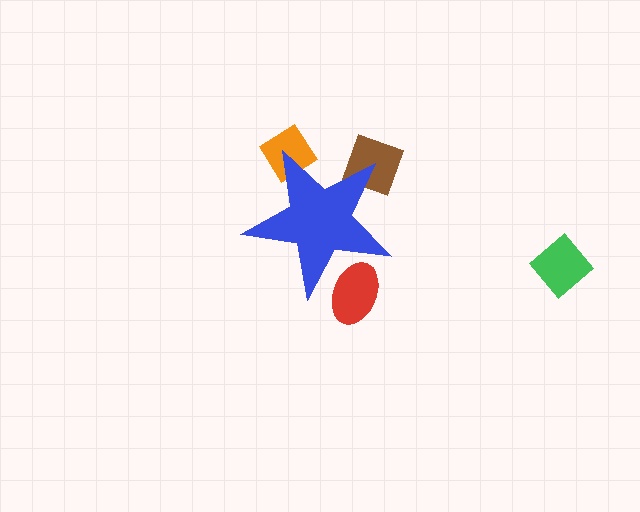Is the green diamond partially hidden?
No, the green diamond is fully visible.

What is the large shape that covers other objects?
A blue star.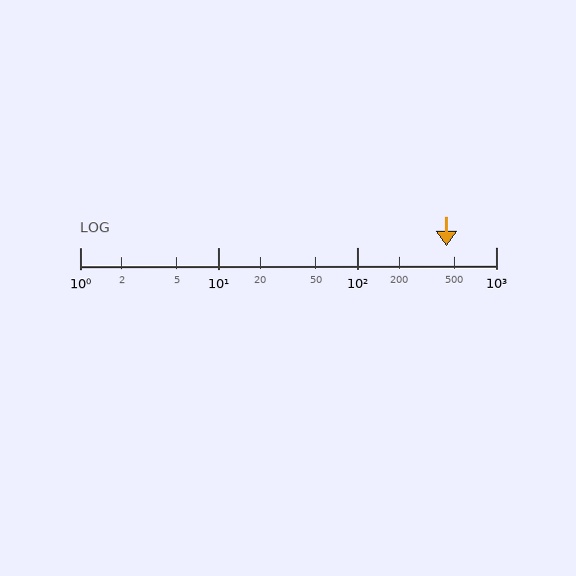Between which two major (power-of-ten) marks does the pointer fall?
The pointer is between 100 and 1000.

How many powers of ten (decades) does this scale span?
The scale spans 3 decades, from 1 to 1000.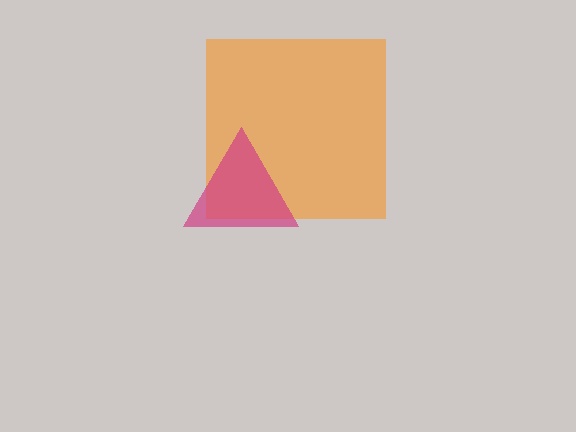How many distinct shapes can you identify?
There are 2 distinct shapes: an orange square, a magenta triangle.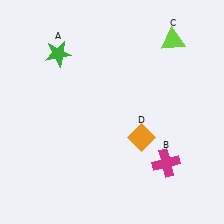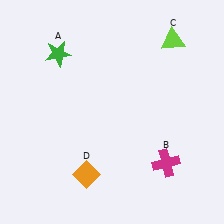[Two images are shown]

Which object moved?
The orange diamond (D) moved left.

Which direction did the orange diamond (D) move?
The orange diamond (D) moved left.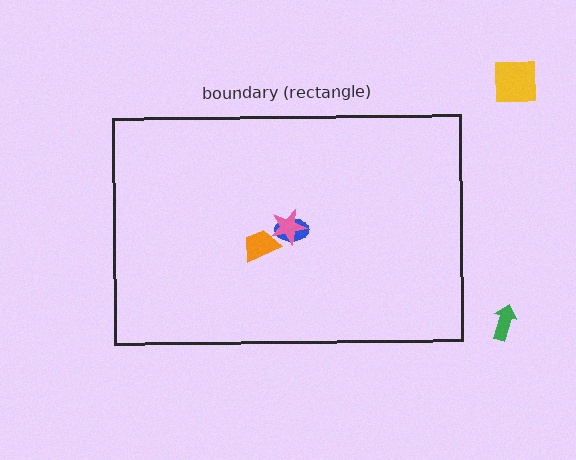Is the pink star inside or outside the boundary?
Inside.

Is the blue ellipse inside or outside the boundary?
Inside.